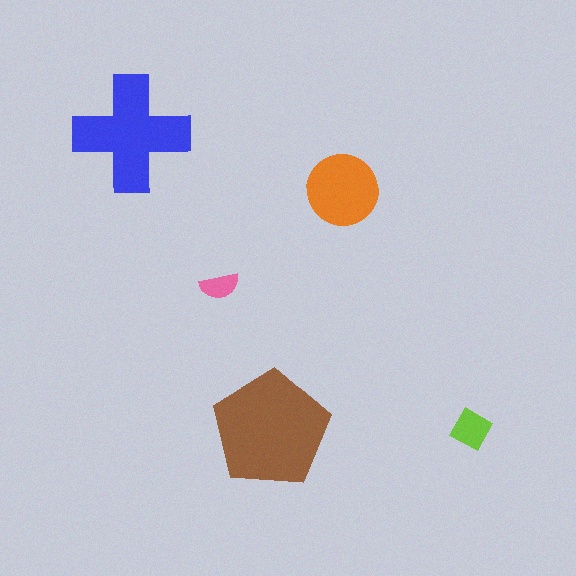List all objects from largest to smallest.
The brown pentagon, the blue cross, the orange circle, the lime diamond, the pink semicircle.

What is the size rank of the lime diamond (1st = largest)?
4th.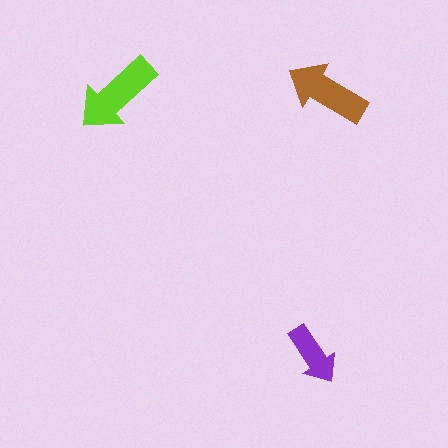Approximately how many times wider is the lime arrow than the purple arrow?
About 1.5 times wider.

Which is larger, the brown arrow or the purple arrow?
The brown one.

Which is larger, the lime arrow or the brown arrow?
The lime one.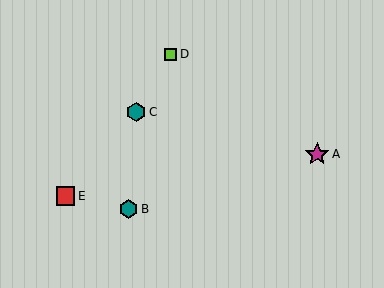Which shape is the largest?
The magenta star (labeled A) is the largest.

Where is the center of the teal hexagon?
The center of the teal hexagon is at (128, 209).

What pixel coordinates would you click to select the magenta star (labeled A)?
Click at (317, 154) to select the magenta star A.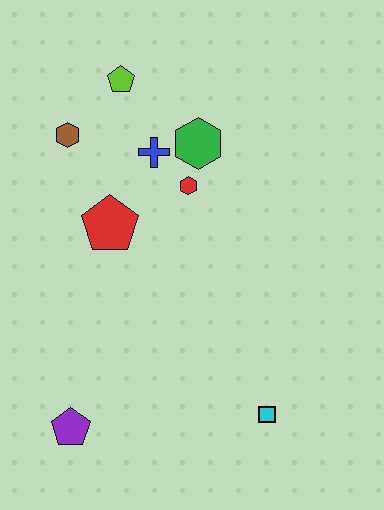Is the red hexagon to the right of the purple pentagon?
Yes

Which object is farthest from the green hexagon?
The purple pentagon is farthest from the green hexagon.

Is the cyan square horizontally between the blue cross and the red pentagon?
No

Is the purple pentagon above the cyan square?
No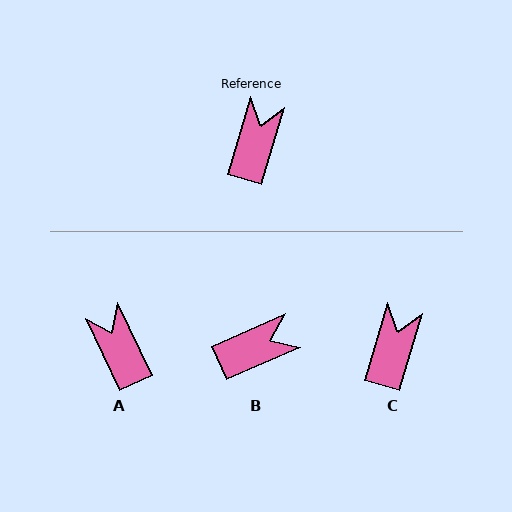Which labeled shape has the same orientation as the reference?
C.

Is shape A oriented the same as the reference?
No, it is off by about 42 degrees.